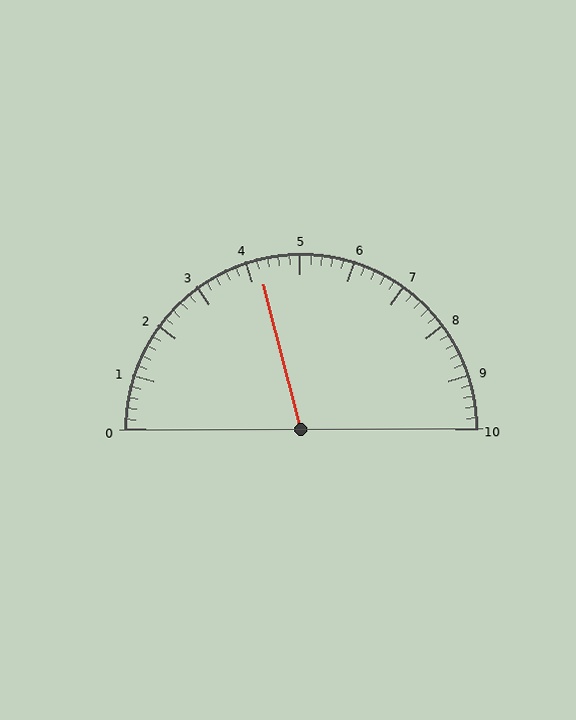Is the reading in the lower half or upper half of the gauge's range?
The reading is in the lower half of the range (0 to 10).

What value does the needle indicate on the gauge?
The needle indicates approximately 4.2.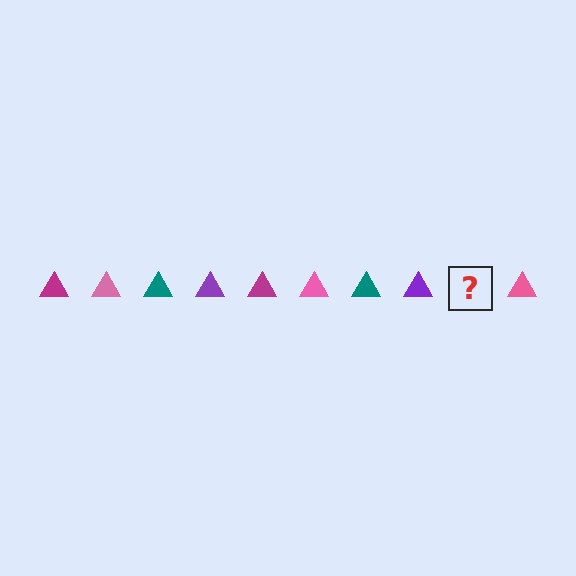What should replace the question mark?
The question mark should be replaced with a magenta triangle.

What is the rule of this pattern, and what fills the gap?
The rule is that the pattern cycles through magenta, pink, teal, purple triangles. The gap should be filled with a magenta triangle.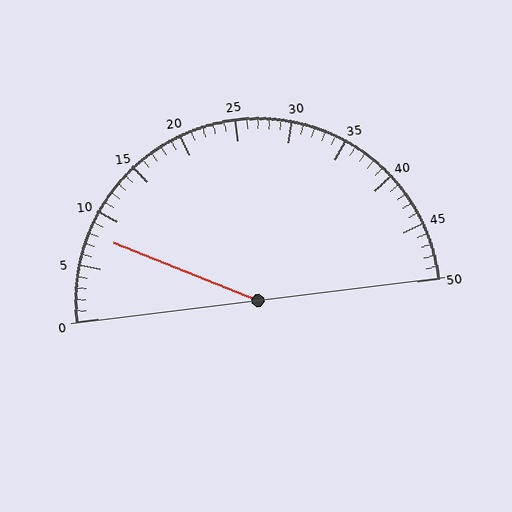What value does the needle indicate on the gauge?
The needle indicates approximately 8.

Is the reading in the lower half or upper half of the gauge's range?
The reading is in the lower half of the range (0 to 50).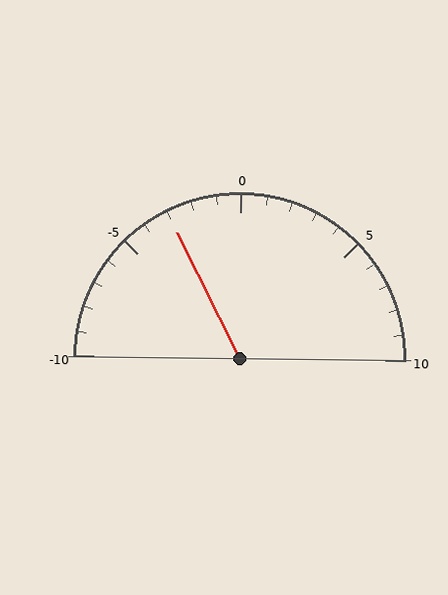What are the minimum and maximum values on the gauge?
The gauge ranges from -10 to 10.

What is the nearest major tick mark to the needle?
The nearest major tick mark is -5.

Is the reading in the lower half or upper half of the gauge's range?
The reading is in the lower half of the range (-10 to 10).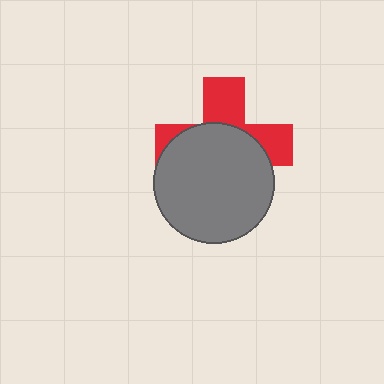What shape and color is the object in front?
The object in front is a gray circle.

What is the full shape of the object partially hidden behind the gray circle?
The partially hidden object is a red cross.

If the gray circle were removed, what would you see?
You would see the complete red cross.